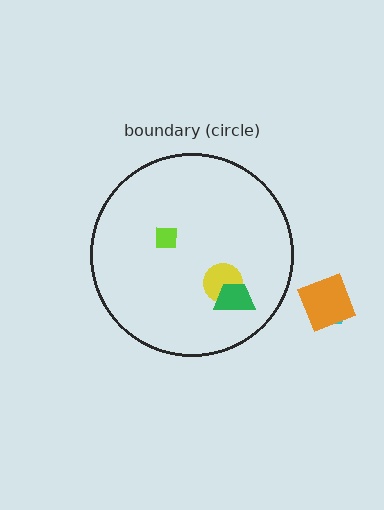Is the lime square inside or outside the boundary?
Inside.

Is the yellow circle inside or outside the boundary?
Inside.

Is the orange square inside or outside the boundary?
Outside.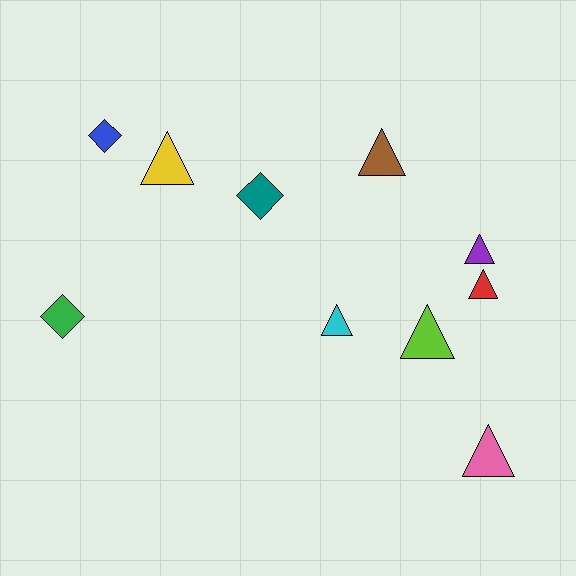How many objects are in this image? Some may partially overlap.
There are 10 objects.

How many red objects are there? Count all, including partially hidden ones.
There is 1 red object.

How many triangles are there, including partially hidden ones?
There are 7 triangles.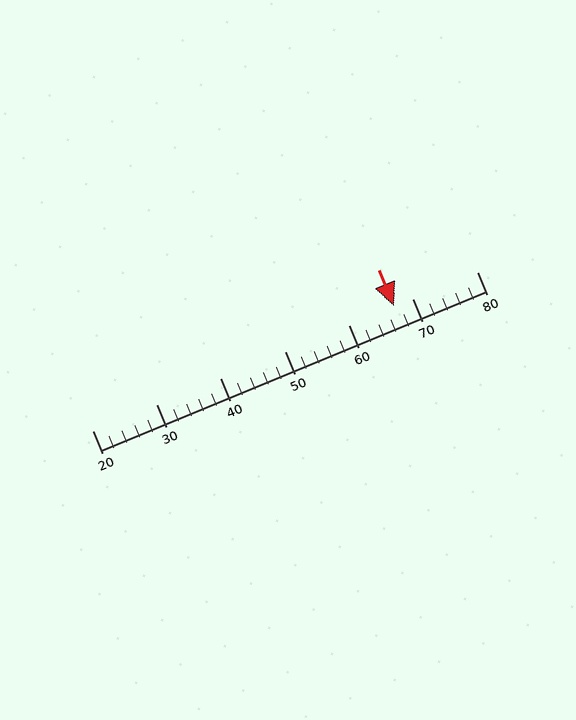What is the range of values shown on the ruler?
The ruler shows values from 20 to 80.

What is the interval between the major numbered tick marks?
The major tick marks are spaced 10 units apart.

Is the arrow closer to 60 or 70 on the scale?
The arrow is closer to 70.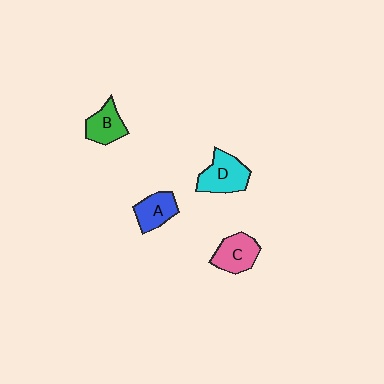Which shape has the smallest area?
Shape B (green).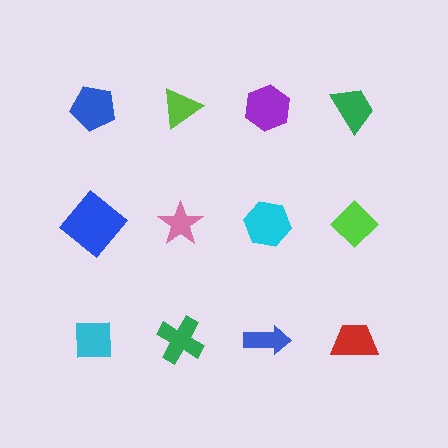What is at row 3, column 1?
A cyan square.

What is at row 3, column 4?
A red trapezoid.